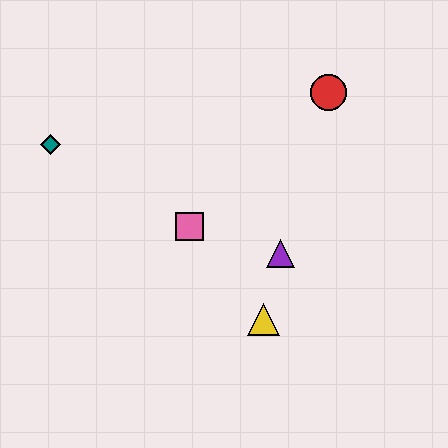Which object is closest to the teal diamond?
The pink square is closest to the teal diamond.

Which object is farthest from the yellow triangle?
The teal diamond is farthest from the yellow triangle.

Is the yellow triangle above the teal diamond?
No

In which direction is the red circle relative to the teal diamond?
The red circle is to the right of the teal diamond.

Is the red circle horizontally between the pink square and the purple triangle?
No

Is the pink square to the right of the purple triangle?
No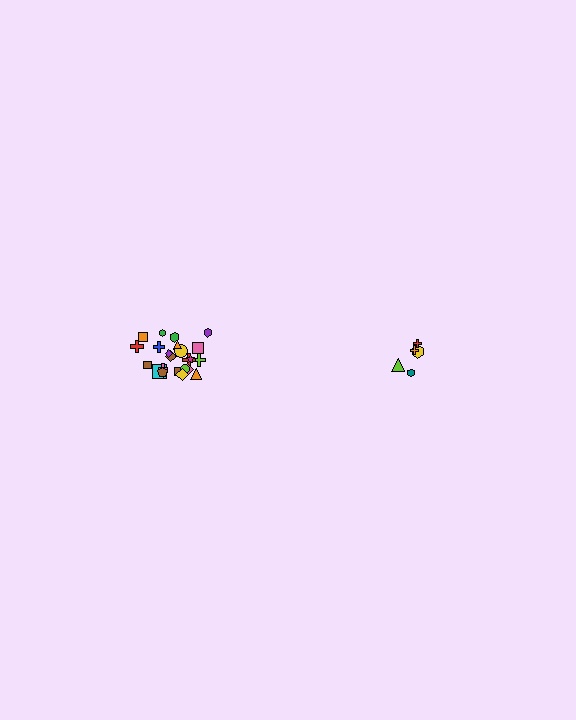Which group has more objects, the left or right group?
The left group.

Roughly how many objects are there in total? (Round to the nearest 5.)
Roughly 30 objects in total.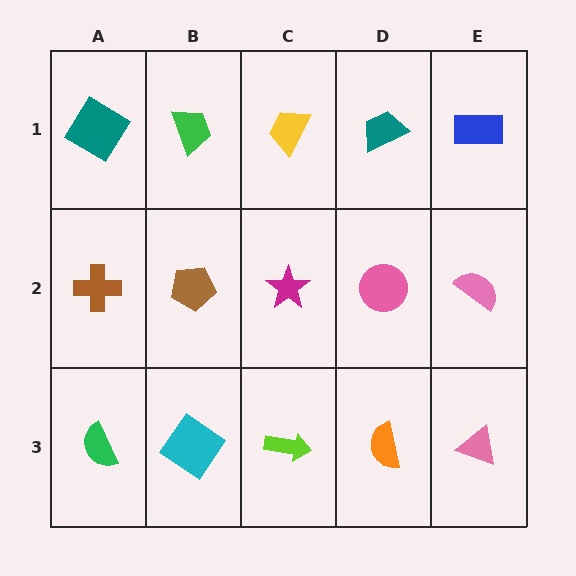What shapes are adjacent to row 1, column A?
A brown cross (row 2, column A), a green trapezoid (row 1, column B).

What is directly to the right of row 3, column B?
A lime arrow.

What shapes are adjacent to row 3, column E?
A pink semicircle (row 2, column E), an orange semicircle (row 3, column D).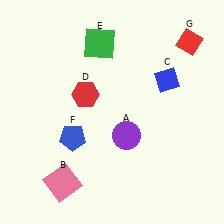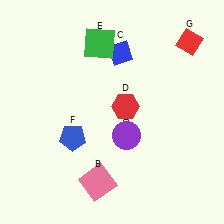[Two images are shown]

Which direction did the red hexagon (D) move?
The red hexagon (D) moved right.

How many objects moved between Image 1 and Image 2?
3 objects moved between the two images.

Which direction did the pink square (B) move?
The pink square (B) moved right.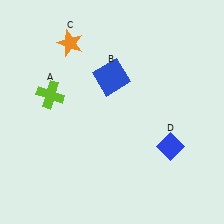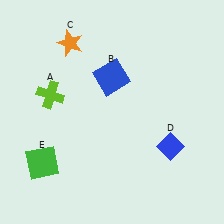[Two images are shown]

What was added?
A green square (E) was added in Image 2.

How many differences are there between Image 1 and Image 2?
There is 1 difference between the two images.